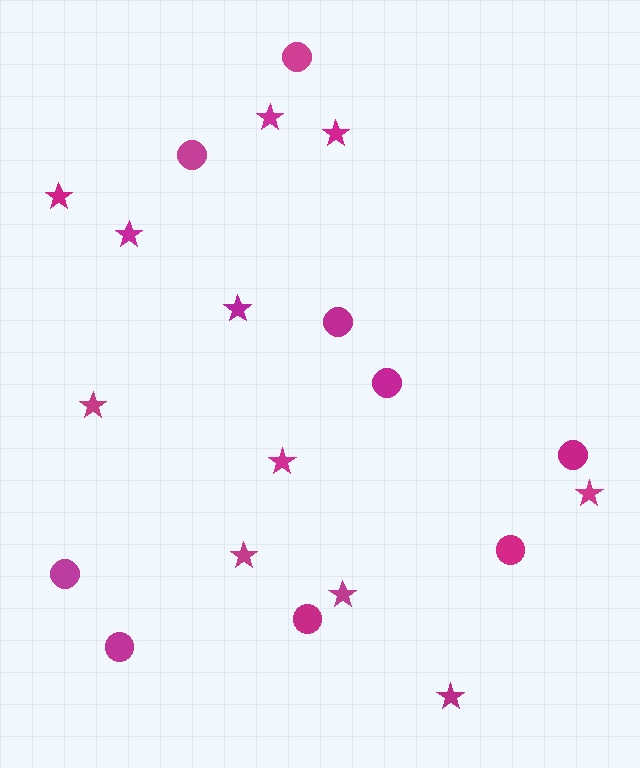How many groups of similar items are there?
There are 2 groups: one group of circles (9) and one group of stars (11).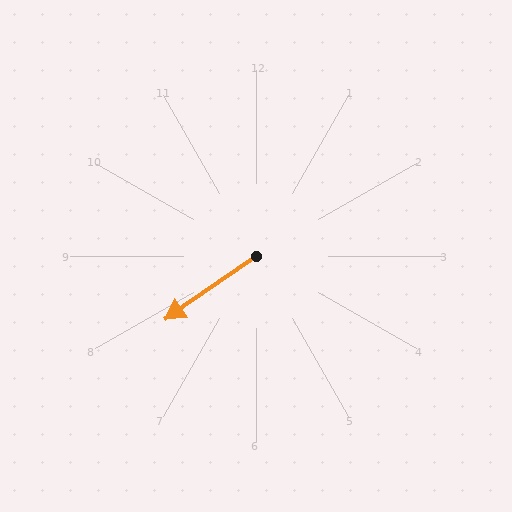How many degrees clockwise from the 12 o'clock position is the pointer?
Approximately 235 degrees.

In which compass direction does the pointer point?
Southwest.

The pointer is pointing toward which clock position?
Roughly 8 o'clock.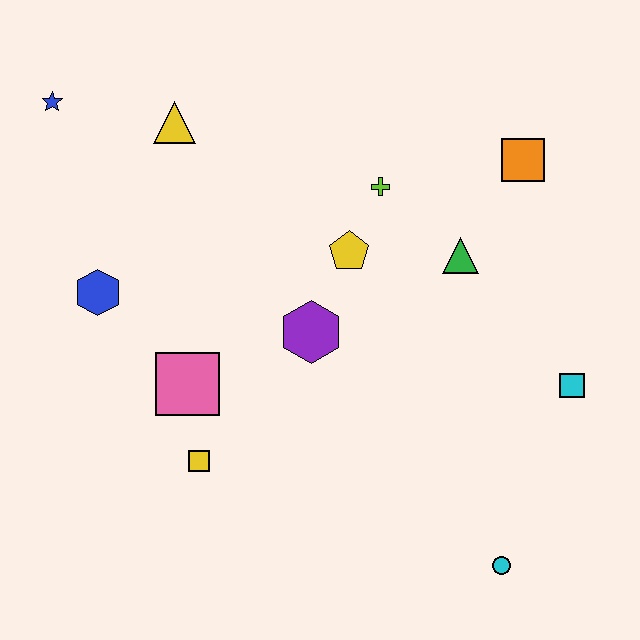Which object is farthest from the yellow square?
The orange square is farthest from the yellow square.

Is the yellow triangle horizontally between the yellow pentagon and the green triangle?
No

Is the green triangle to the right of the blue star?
Yes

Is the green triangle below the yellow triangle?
Yes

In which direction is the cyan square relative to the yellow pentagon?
The cyan square is to the right of the yellow pentagon.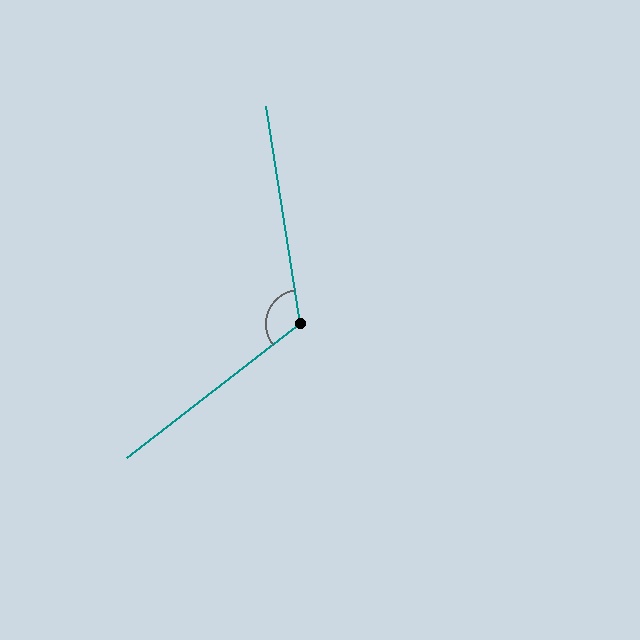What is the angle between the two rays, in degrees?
Approximately 119 degrees.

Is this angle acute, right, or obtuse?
It is obtuse.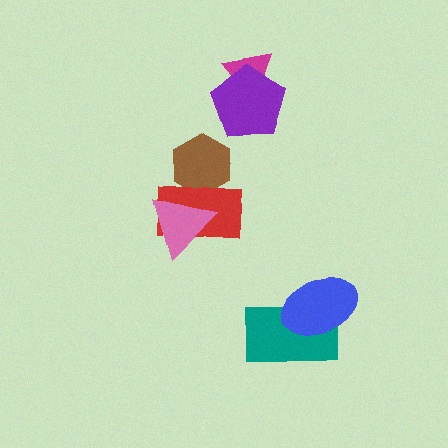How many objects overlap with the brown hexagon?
1 object overlaps with the brown hexagon.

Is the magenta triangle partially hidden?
Yes, it is partially covered by another shape.